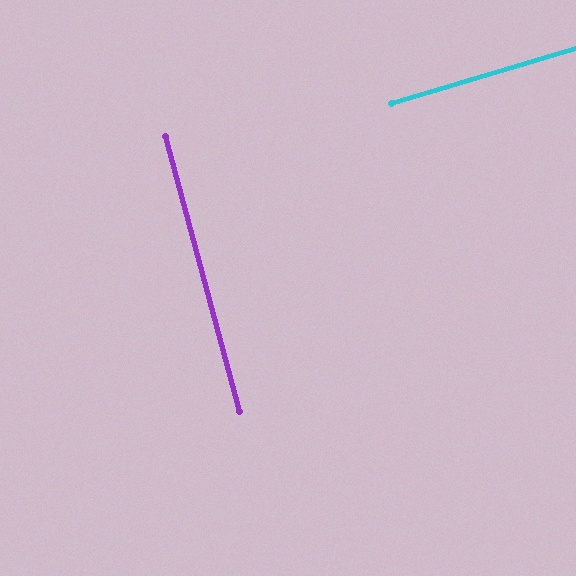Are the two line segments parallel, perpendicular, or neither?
Perpendicular — they meet at approximately 88°.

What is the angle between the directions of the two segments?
Approximately 88 degrees.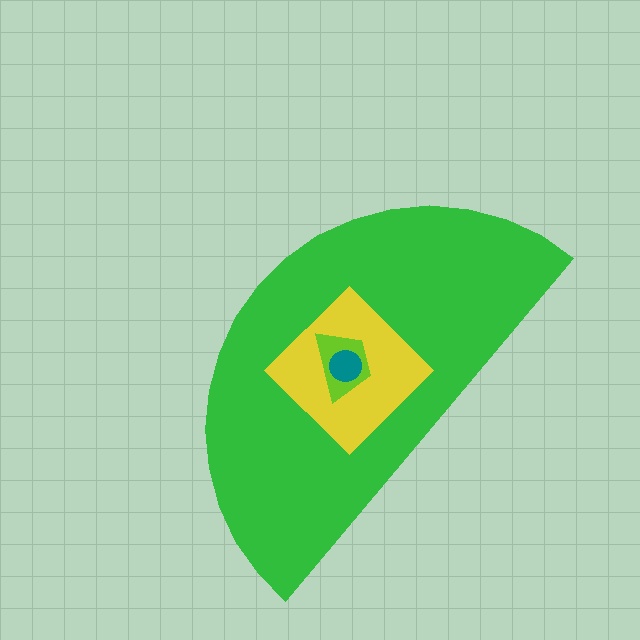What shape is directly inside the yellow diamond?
The lime trapezoid.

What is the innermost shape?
The teal circle.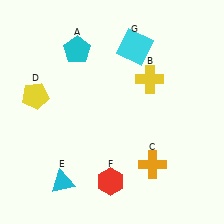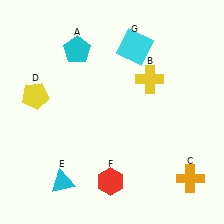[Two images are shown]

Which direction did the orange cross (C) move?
The orange cross (C) moved right.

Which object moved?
The orange cross (C) moved right.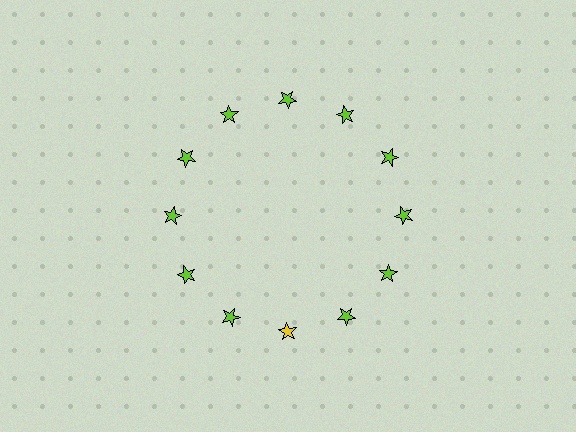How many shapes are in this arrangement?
There are 12 shapes arranged in a ring pattern.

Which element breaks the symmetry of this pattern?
The yellow star at roughly the 6 o'clock position breaks the symmetry. All other shapes are lime stars.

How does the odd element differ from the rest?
It has a different color: yellow instead of lime.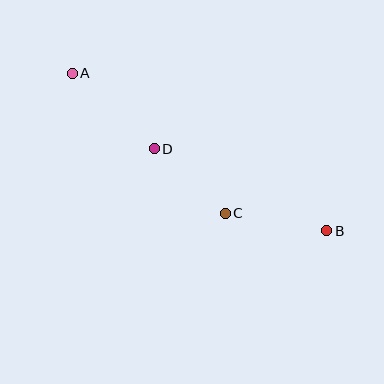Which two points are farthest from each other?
Points A and B are farthest from each other.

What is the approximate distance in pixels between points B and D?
The distance between B and D is approximately 191 pixels.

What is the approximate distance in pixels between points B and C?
The distance between B and C is approximately 103 pixels.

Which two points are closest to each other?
Points C and D are closest to each other.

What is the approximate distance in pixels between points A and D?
The distance between A and D is approximately 112 pixels.